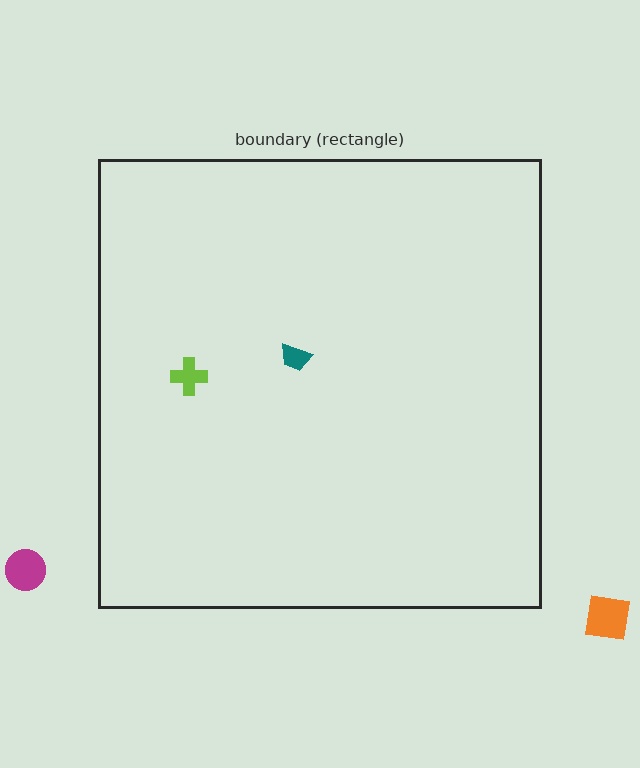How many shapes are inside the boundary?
2 inside, 2 outside.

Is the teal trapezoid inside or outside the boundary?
Inside.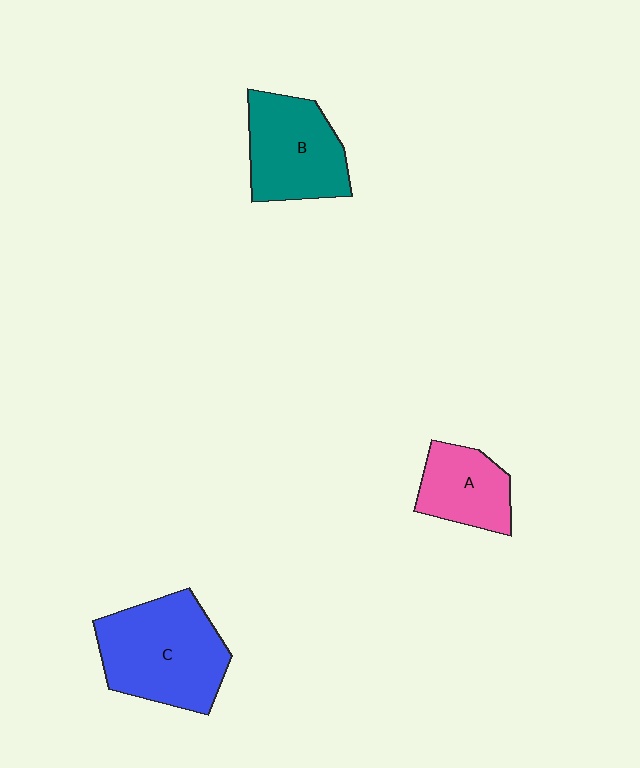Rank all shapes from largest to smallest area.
From largest to smallest: C (blue), B (teal), A (pink).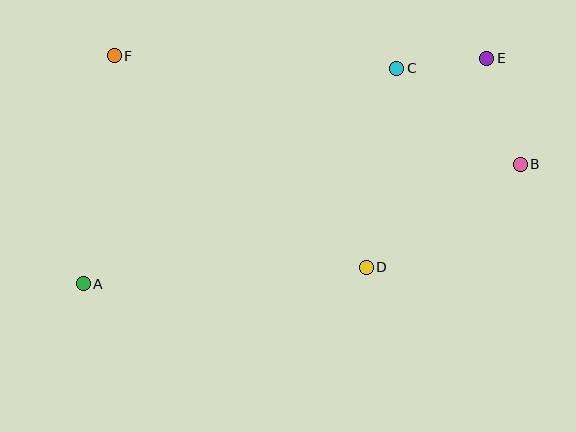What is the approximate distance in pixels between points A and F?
The distance between A and F is approximately 230 pixels.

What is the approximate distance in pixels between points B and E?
The distance between B and E is approximately 111 pixels.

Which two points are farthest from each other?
Points A and E are farthest from each other.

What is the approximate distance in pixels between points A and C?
The distance between A and C is approximately 380 pixels.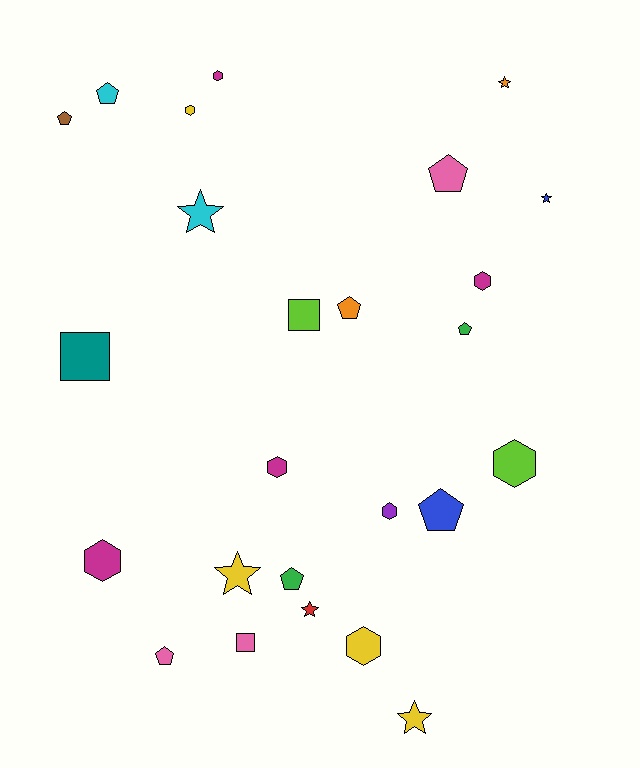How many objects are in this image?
There are 25 objects.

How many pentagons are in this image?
There are 8 pentagons.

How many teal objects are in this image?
There is 1 teal object.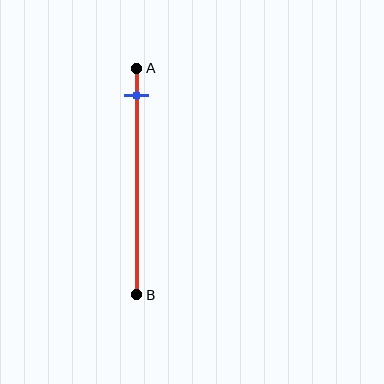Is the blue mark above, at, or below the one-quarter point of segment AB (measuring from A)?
The blue mark is above the one-quarter point of segment AB.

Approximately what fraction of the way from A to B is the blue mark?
The blue mark is approximately 10% of the way from A to B.